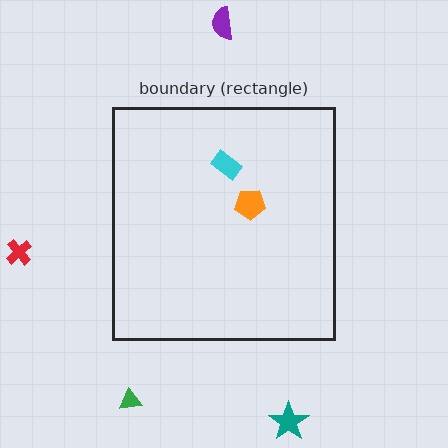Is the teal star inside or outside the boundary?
Outside.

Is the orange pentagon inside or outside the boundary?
Inside.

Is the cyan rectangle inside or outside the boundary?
Inside.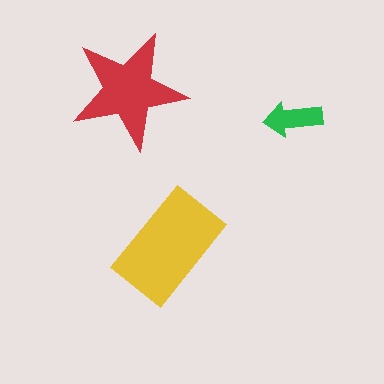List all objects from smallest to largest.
The green arrow, the red star, the yellow rectangle.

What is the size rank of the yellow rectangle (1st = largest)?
1st.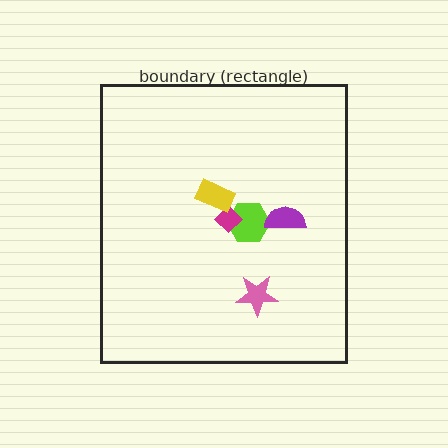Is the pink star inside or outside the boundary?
Inside.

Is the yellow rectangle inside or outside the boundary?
Inside.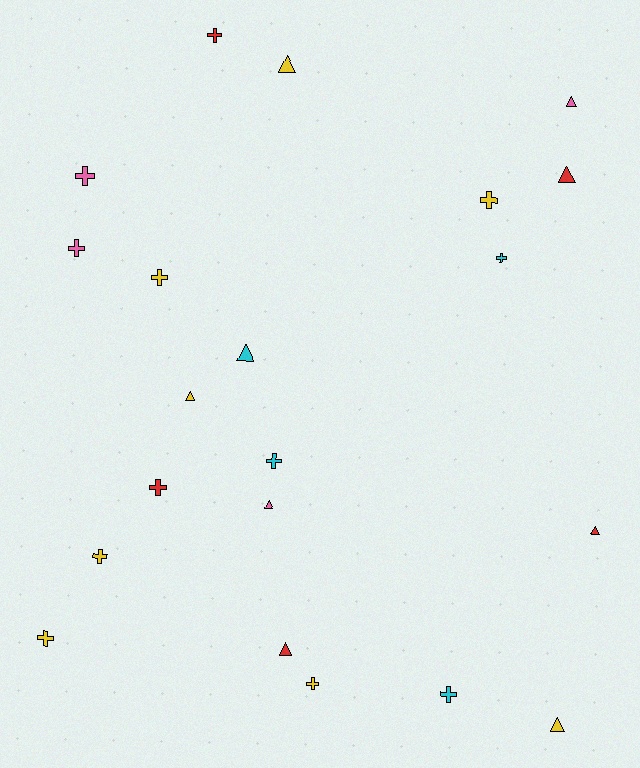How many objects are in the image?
There are 21 objects.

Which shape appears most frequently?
Cross, with 12 objects.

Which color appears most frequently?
Yellow, with 8 objects.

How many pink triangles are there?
There are 2 pink triangles.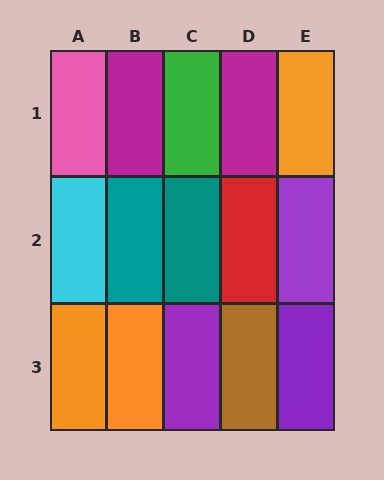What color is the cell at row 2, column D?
Red.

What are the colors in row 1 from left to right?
Pink, magenta, green, magenta, orange.